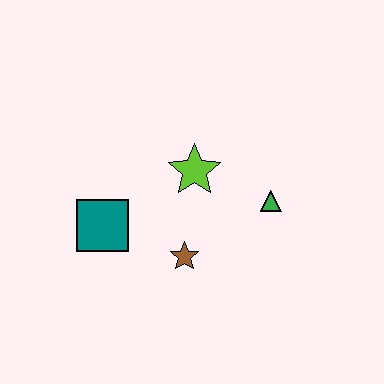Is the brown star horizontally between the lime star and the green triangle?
No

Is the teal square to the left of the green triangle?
Yes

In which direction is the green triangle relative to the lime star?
The green triangle is to the right of the lime star.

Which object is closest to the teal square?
The brown star is closest to the teal square.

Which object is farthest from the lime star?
The teal square is farthest from the lime star.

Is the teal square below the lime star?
Yes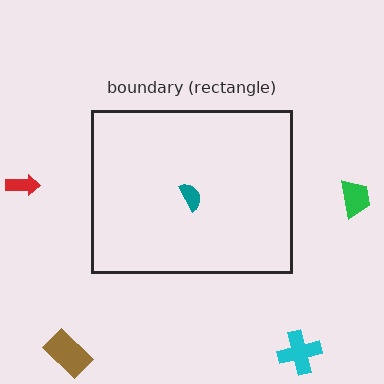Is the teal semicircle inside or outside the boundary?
Inside.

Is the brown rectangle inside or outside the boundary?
Outside.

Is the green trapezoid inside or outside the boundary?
Outside.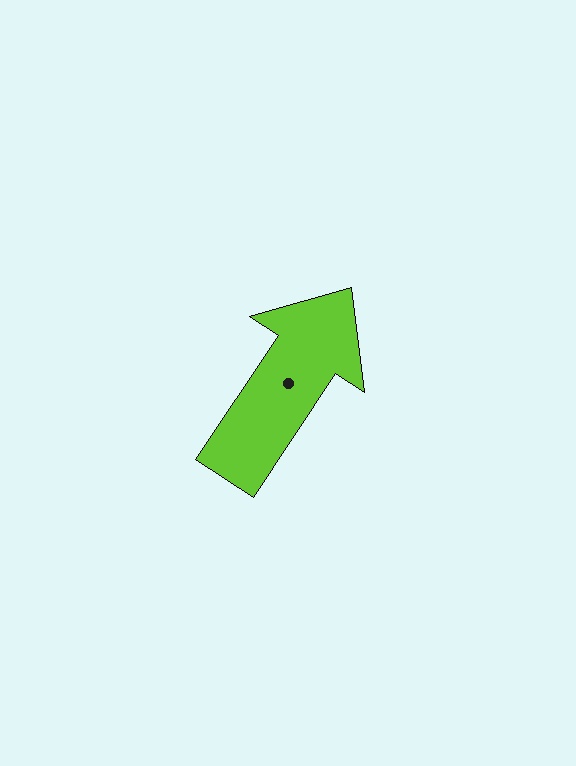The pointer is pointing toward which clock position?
Roughly 1 o'clock.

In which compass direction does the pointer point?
Northeast.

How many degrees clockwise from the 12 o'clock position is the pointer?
Approximately 34 degrees.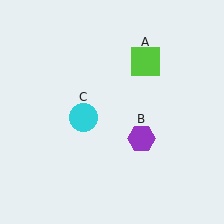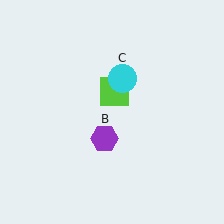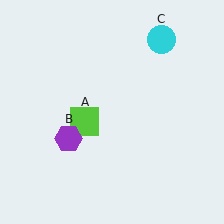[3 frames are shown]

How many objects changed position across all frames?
3 objects changed position: lime square (object A), purple hexagon (object B), cyan circle (object C).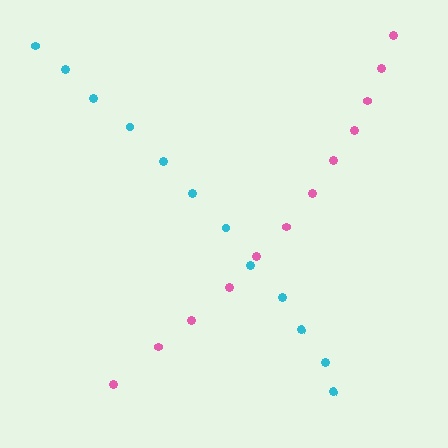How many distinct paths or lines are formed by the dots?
There are 2 distinct paths.